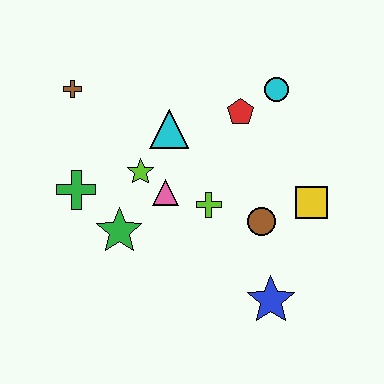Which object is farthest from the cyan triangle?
The blue star is farthest from the cyan triangle.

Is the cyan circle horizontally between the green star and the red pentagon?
No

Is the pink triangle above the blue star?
Yes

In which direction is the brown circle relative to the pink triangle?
The brown circle is to the right of the pink triangle.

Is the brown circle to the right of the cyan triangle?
Yes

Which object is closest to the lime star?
The pink triangle is closest to the lime star.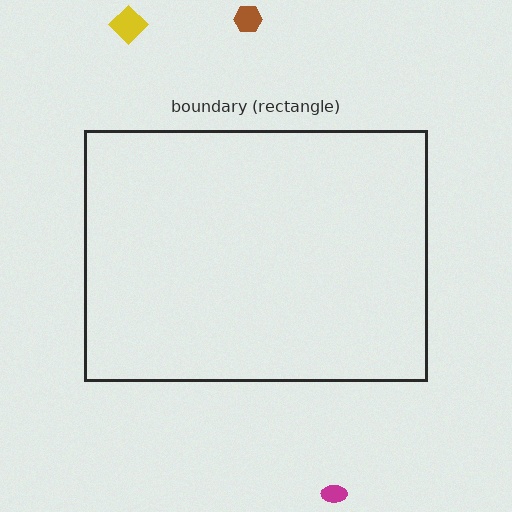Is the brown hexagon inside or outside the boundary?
Outside.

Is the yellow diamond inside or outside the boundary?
Outside.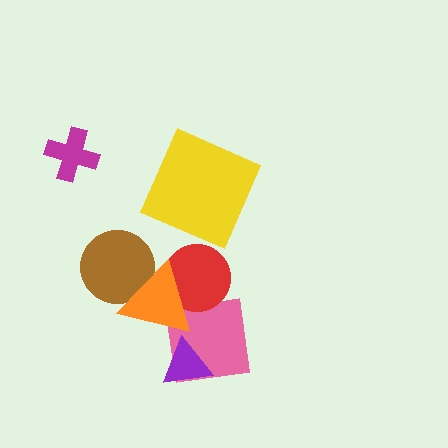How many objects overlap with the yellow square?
0 objects overlap with the yellow square.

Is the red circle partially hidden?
Yes, it is partially covered by another shape.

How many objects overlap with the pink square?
2 objects overlap with the pink square.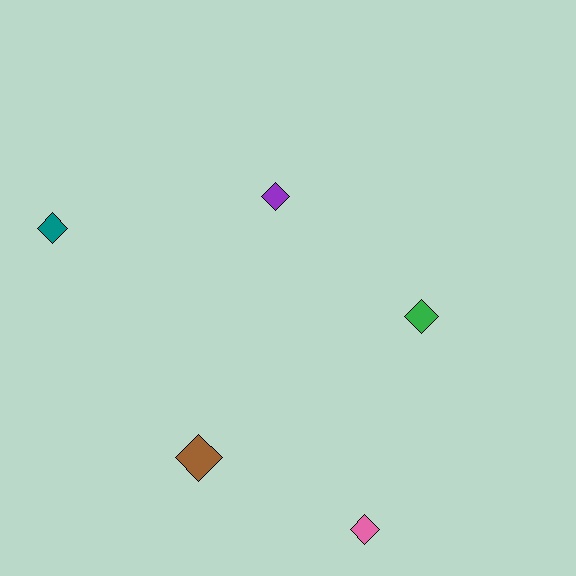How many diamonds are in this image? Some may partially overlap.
There are 5 diamonds.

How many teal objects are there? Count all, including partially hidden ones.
There is 1 teal object.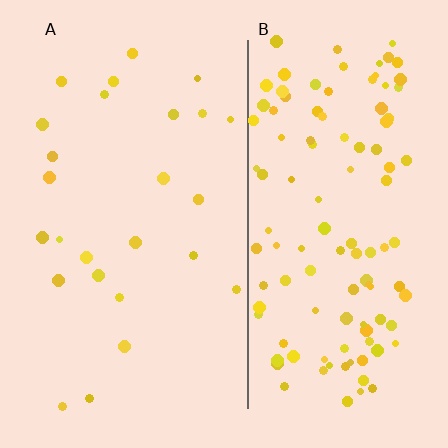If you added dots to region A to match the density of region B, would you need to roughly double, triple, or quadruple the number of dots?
Approximately quadruple.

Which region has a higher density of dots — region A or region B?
B (the right).